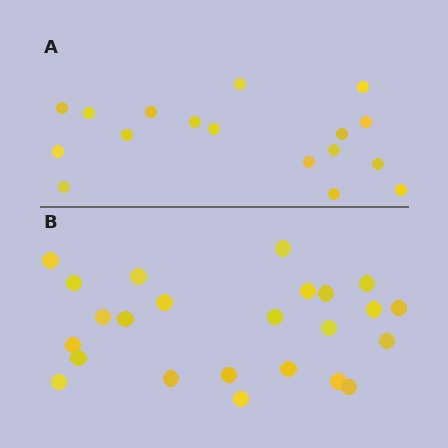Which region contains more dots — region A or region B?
Region B (the bottom region) has more dots.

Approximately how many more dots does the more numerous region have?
Region B has roughly 8 or so more dots than region A.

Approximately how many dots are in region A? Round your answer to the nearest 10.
About 20 dots. (The exact count is 17, which rounds to 20.)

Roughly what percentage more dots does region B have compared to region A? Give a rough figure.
About 40% more.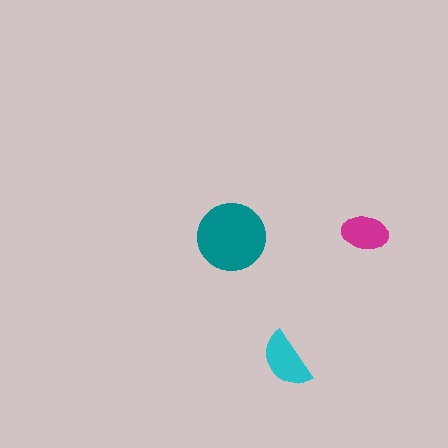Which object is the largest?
The teal circle.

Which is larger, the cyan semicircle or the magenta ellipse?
The cyan semicircle.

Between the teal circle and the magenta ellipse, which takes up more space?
The teal circle.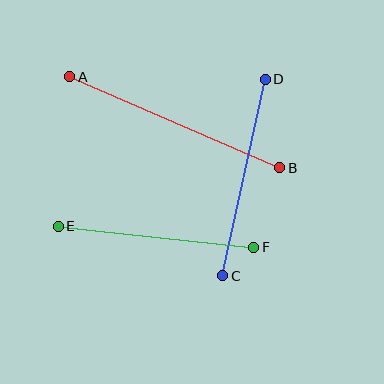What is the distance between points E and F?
The distance is approximately 196 pixels.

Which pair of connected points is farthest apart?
Points A and B are farthest apart.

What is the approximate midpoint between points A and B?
The midpoint is at approximately (175, 122) pixels.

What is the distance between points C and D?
The distance is approximately 201 pixels.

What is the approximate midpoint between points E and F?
The midpoint is at approximately (156, 237) pixels.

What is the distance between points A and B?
The distance is approximately 229 pixels.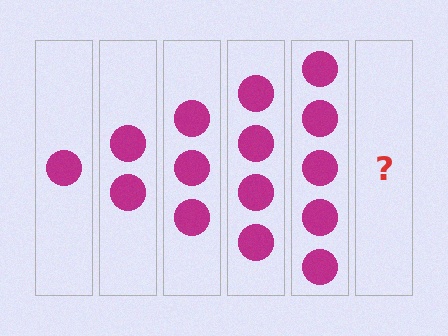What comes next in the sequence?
The next element should be 6 circles.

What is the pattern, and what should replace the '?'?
The pattern is that each step adds one more circle. The '?' should be 6 circles.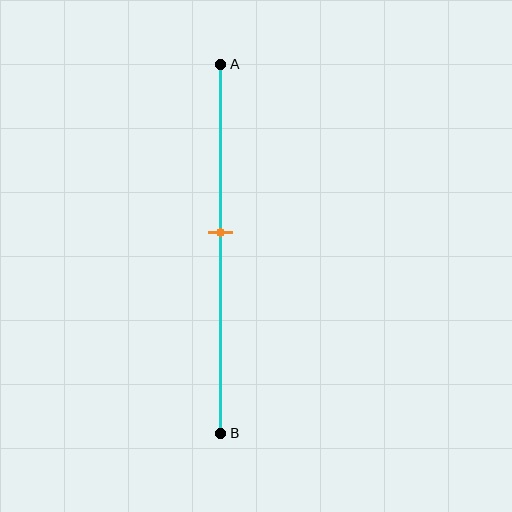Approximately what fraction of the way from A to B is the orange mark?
The orange mark is approximately 45% of the way from A to B.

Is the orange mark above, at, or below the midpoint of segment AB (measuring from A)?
The orange mark is above the midpoint of segment AB.